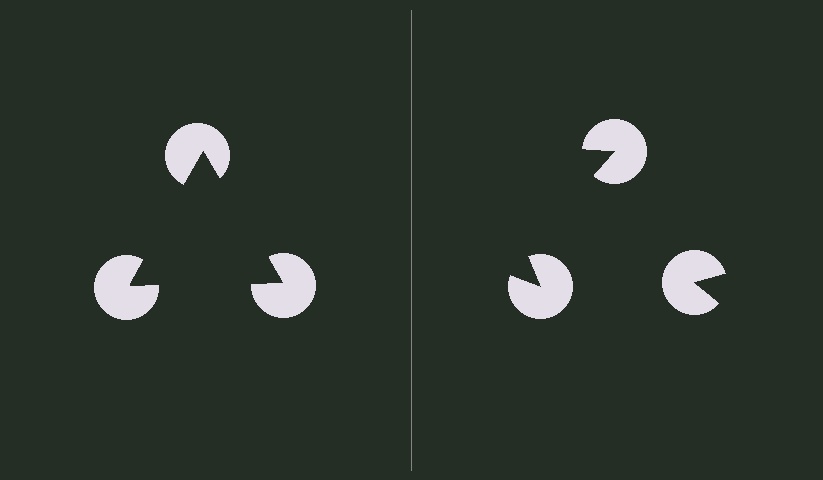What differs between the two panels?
The pac-man discs are positioned identically on both sides; only the wedge orientations differ. On the left they align to a triangle; on the right they are misaligned.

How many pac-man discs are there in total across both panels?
6 — 3 on each side.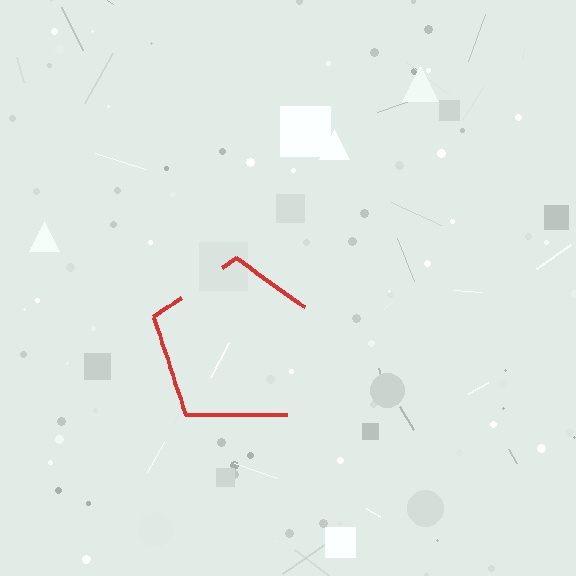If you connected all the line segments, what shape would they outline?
They would outline a pentagon.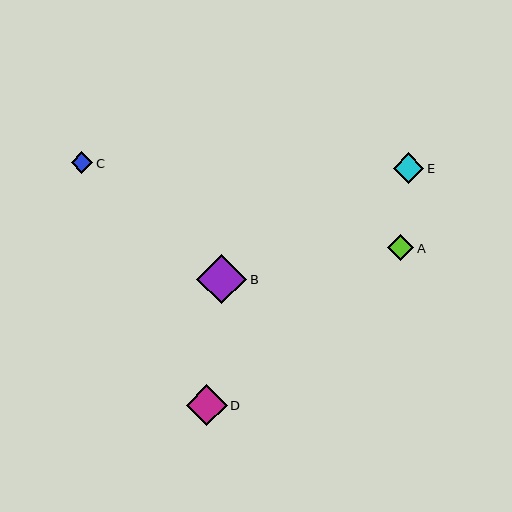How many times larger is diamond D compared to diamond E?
Diamond D is approximately 1.4 times the size of diamond E.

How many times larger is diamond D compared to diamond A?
Diamond D is approximately 1.6 times the size of diamond A.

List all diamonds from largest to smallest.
From largest to smallest: B, D, E, A, C.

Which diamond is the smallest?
Diamond C is the smallest with a size of approximately 21 pixels.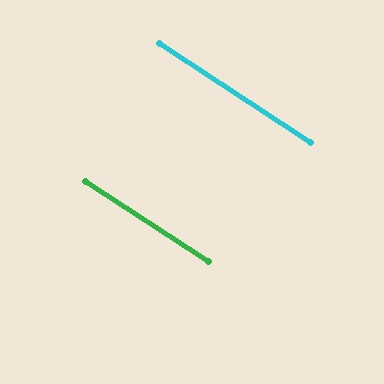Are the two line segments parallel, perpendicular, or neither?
Parallel — their directions differ by only 0.4°.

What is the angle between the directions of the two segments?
Approximately 0 degrees.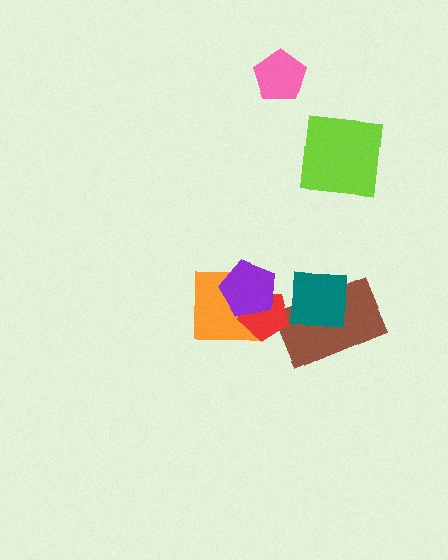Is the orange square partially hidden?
Yes, it is partially covered by another shape.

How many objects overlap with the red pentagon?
4 objects overlap with the red pentagon.